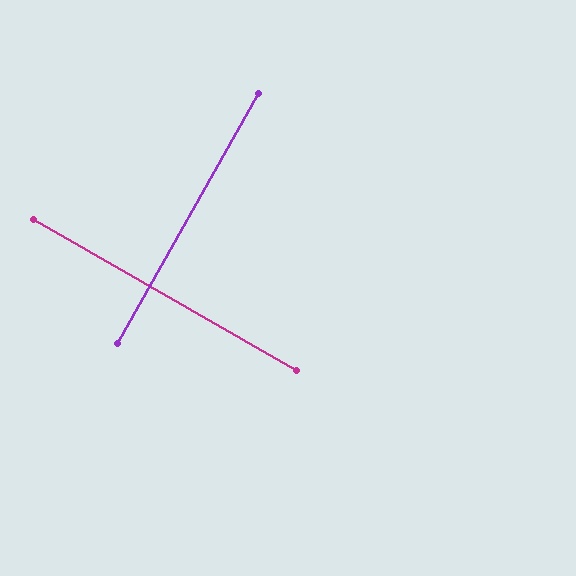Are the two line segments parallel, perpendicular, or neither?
Perpendicular — they meet at approximately 90°.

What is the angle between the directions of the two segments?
Approximately 90 degrees.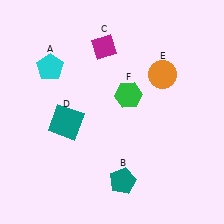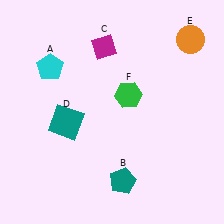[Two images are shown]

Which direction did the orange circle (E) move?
The orange circle (E) moved up.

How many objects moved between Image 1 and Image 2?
1 object moved between the two images.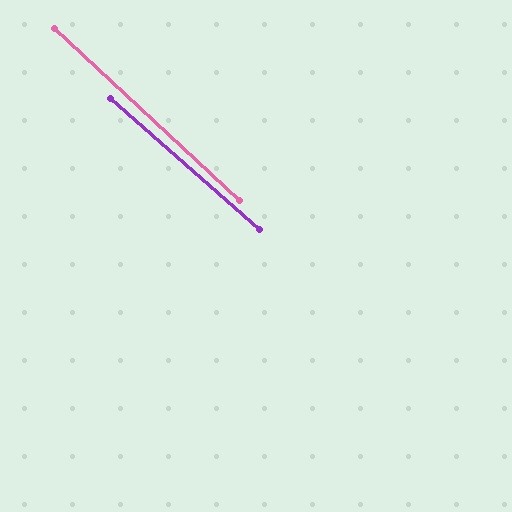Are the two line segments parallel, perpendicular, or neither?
Parallel — their directions differ by only 1.7°.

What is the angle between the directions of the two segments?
Approximately 2 degrees.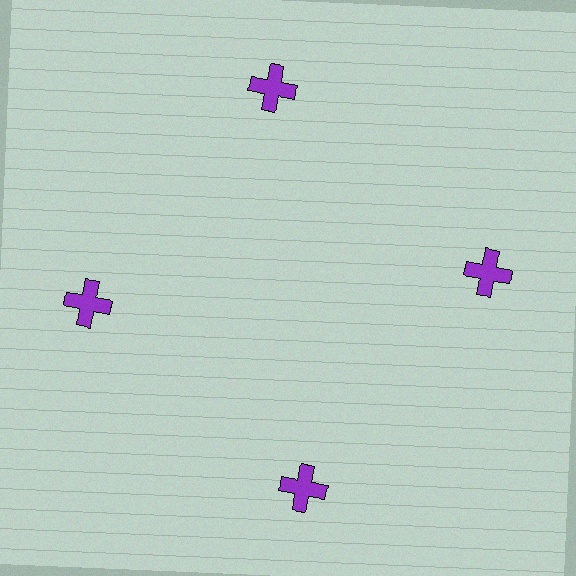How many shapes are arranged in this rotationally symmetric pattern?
There are 4 shapes, arranged in 4 groups of 1.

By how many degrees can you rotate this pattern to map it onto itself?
The pattern maps onto itself every 90 degrees of rotation.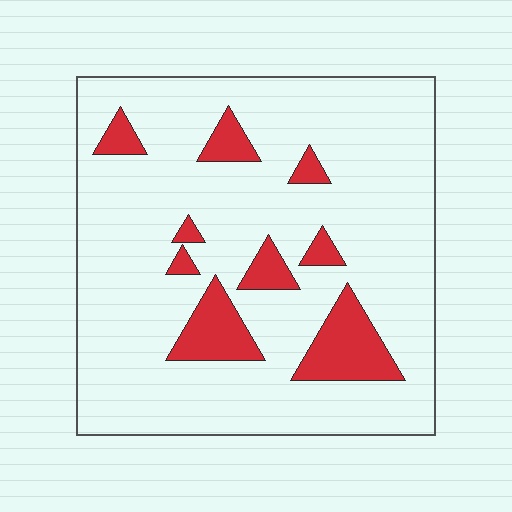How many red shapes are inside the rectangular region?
9.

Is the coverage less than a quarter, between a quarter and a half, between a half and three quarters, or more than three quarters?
Less than a quarter.